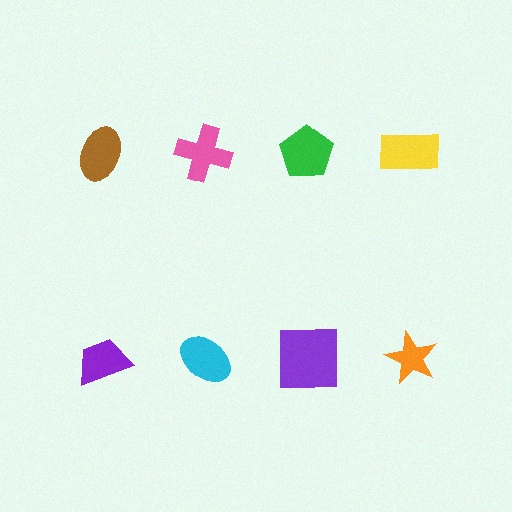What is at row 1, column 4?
A yellow rectangle.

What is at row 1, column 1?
A brown ellipse.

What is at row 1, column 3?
A green pentagon.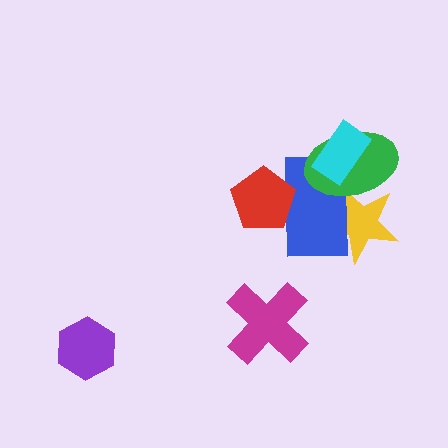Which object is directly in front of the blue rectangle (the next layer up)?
The green ellipse is directly in front of the blue rectangle.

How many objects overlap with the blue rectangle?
4 objects overlap with the blue rectangle.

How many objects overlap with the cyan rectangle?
2 objects overlap with the cyan rectangle.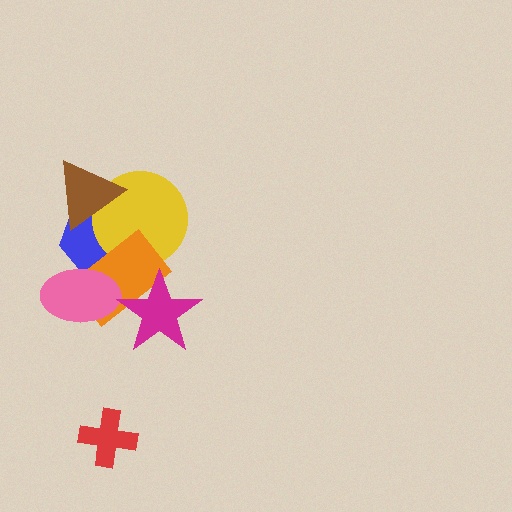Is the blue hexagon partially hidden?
Yes, it is partially covered by another shape.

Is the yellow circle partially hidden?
Yes, it is partially covered by another shape.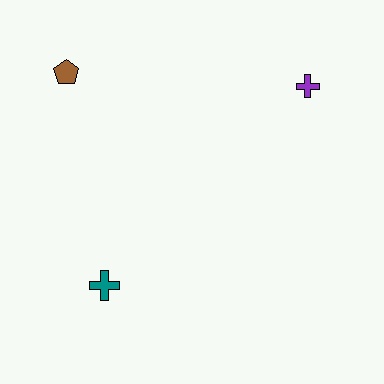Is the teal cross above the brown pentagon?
No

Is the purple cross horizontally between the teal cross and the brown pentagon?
No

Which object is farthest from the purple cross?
The teal cross is farthest from the purple cross.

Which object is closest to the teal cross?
The brown pentagon is closest to the teal cross.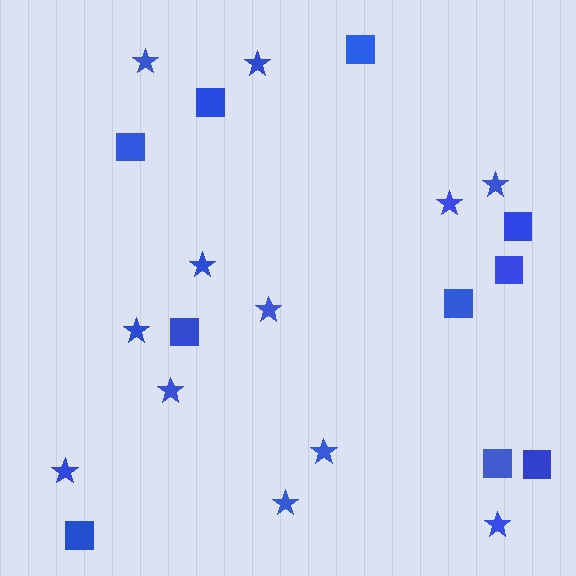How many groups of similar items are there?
There are 2 groups: one group of stars (12) and one group of squares (10).